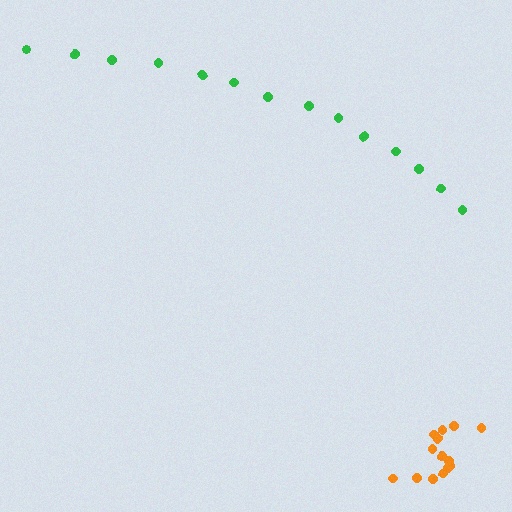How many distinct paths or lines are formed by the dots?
There are 2 distinct paths.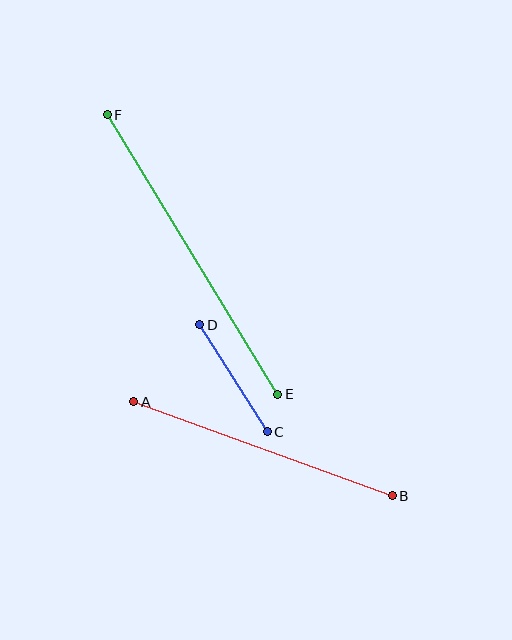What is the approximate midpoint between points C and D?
The midpoint is at approximately (233, 378) pixels.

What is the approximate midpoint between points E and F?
The midpoint is at approximately (193, 254) pixels.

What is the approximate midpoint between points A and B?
The midpoint is at approximately (263, 449) pixels.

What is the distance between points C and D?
The distance is approximately 127 pixels.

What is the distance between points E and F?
The distance is approximately 328 pixels.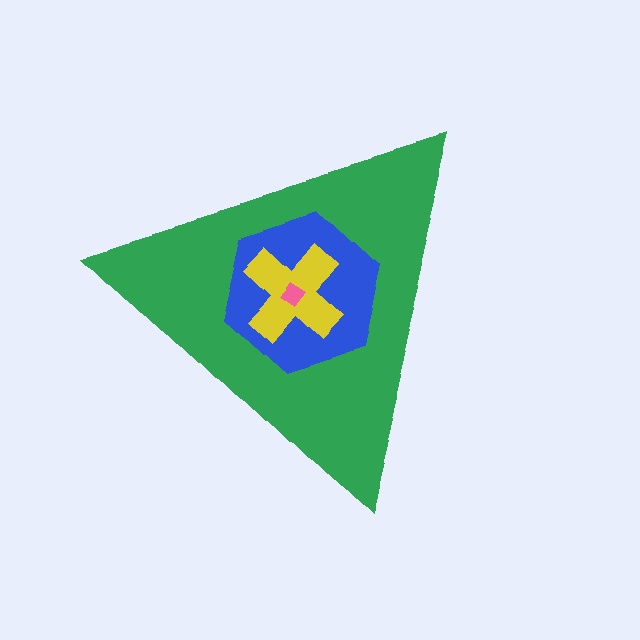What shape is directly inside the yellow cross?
The pink diamond.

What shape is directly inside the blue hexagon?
The yellow cross.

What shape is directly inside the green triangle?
The blue hexagon.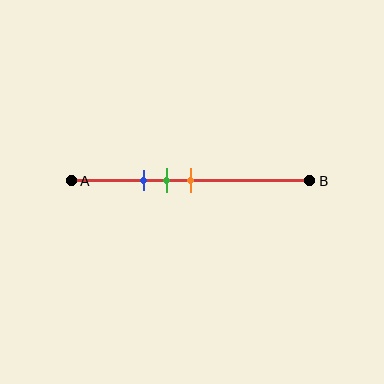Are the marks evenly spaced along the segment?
Yes, the marks are approximately evenly spaced.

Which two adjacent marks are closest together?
The green and orange marks are the closest adjacent pair.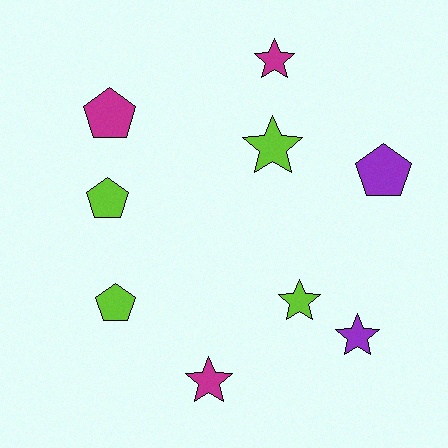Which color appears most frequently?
Lime, with 4 objects.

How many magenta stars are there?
There are 2 magenta stars.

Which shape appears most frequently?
Star, with 5 objects.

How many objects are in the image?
There are 9 objects.